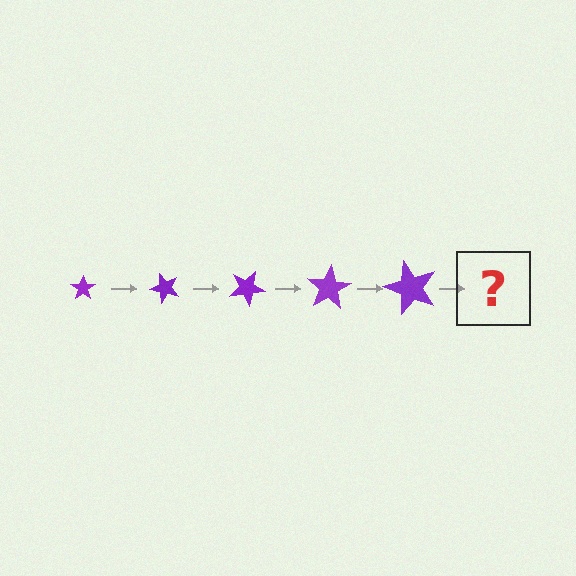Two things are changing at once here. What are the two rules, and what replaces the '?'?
The two rules are that the star grows larger each step and it rotates 50 degrees each step. The '?' should be a star, larger than the previous one and rotated 250 degrees from the start.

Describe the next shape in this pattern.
It should be a star, larger than the previous one and rotated 250 degrees from the start.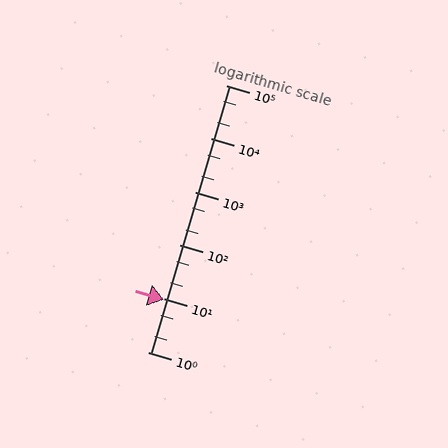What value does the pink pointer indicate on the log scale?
The pointer indicates approximately 9.5.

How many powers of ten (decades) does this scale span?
The scale spans 5 decades, from 1 to 100000.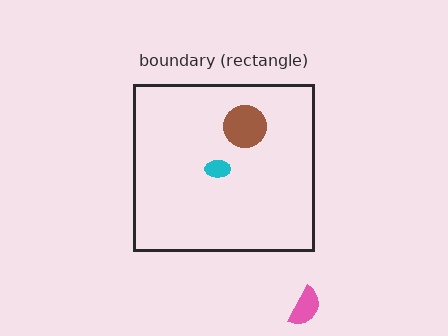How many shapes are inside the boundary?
2 inside, 1 outside.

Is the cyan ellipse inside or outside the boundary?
Inside.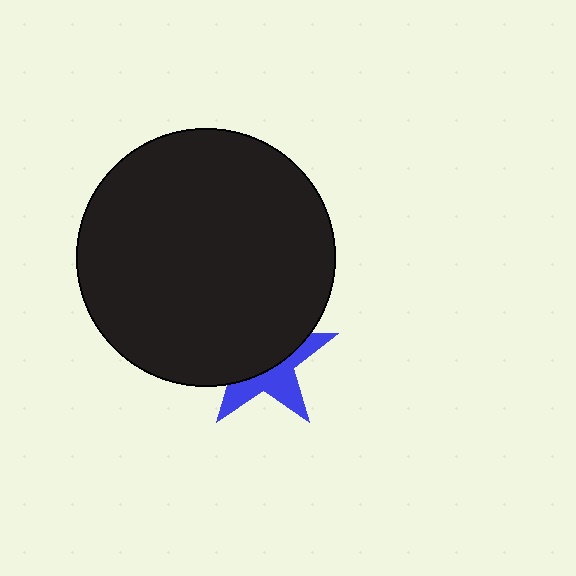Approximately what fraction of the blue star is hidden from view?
Roughly 59% of the blue star is hidden behind the black circle.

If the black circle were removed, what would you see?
You would see the complete blue star.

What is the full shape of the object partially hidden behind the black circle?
The partially hidden object is a blue star.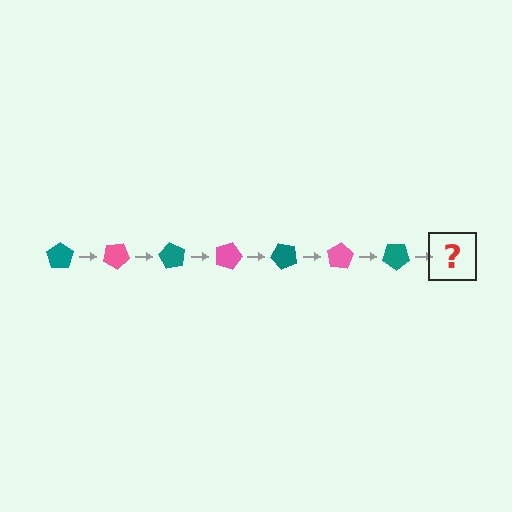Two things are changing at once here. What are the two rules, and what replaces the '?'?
The two rules are that it rotates 30 degrees each step and the color cycles through teal and pink. The '?' should be a pink pentagon, rotated 210 degrees from the start.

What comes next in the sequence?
The next element should be a pink pentagon, rotated 210 degrees from the start.